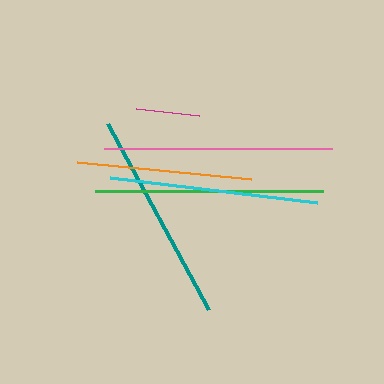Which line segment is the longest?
The green line is the longest at approximately 228 pixels.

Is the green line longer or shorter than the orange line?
The green line is longer than the orange line.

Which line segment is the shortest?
The magenta line is the shortest at approximately 63 pixels.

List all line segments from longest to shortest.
From longest to shortest: green, pink, teal, cyan, orange, magenta.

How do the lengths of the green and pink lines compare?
The green and pink lines are approximately the same length.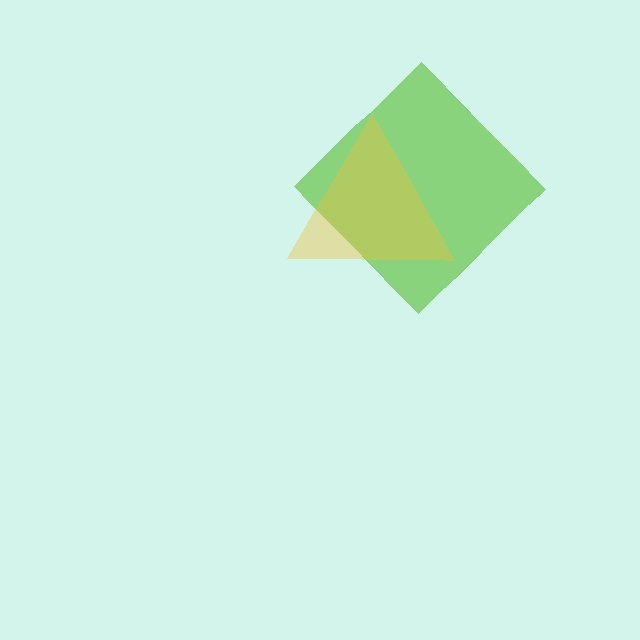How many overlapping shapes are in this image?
There are 2 overlapping shapes in the image.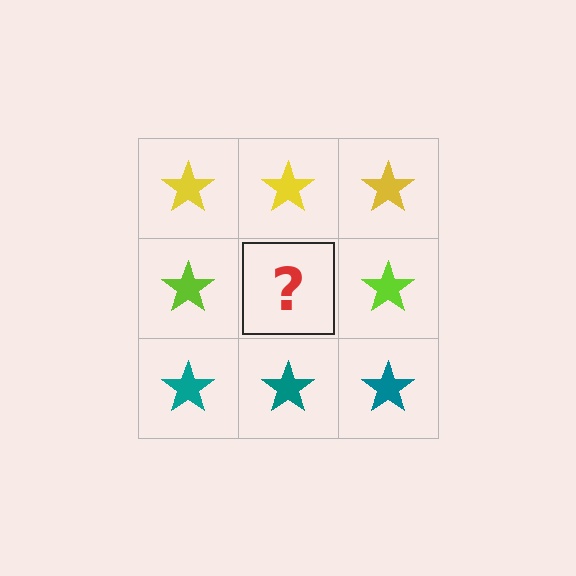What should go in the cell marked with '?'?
The missing cell should contain a lime star.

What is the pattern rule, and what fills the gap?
The rule is that each row has a consistent color. The gap should be filled with a lime star.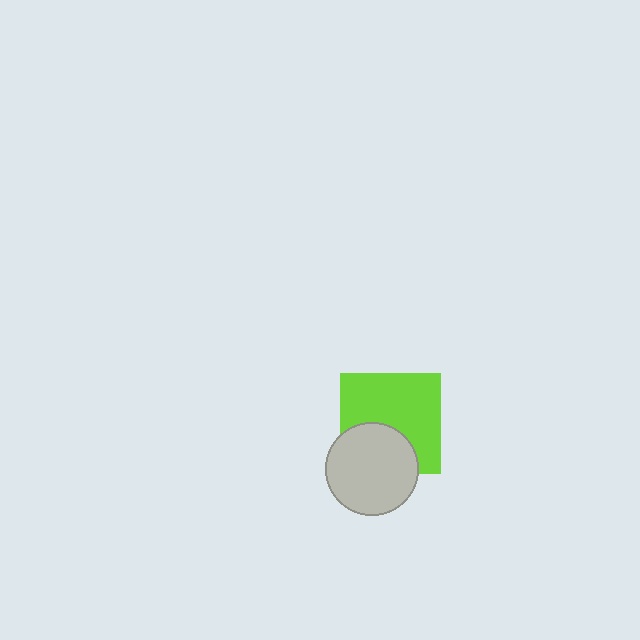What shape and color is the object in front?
The object in front is a light gray circle.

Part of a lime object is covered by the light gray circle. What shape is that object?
It is a square.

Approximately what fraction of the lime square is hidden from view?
Roughly 34% of the lime square is hidden behind the light gray circle.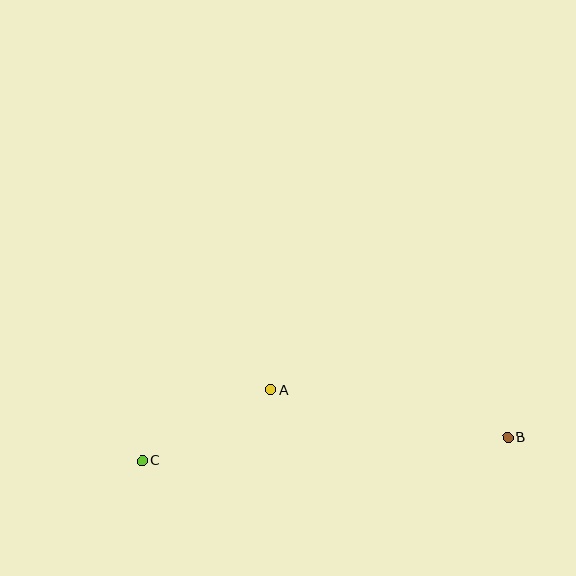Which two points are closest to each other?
Points A and C are closest to each other.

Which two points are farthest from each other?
Points B and C are farthest from each other.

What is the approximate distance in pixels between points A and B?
The distance between A and B is approximately 242 pixels.